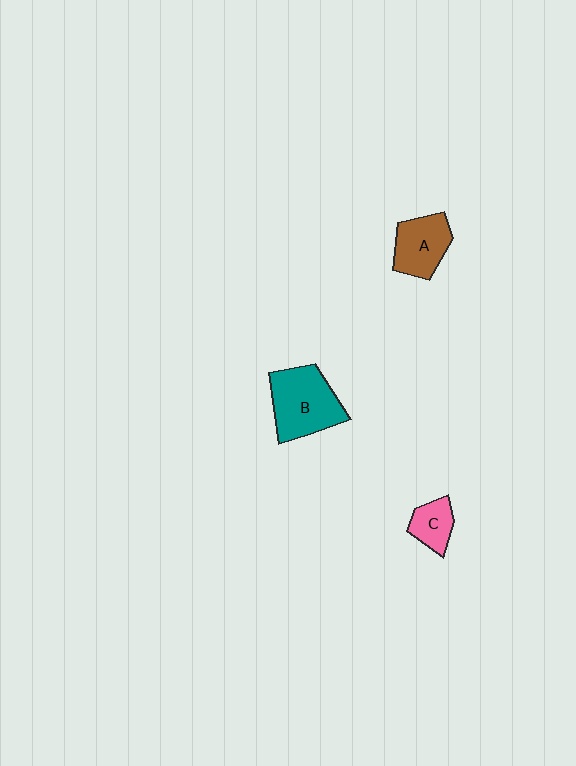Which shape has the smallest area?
Shape C (pink).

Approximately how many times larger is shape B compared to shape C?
Approximately 2.3 times.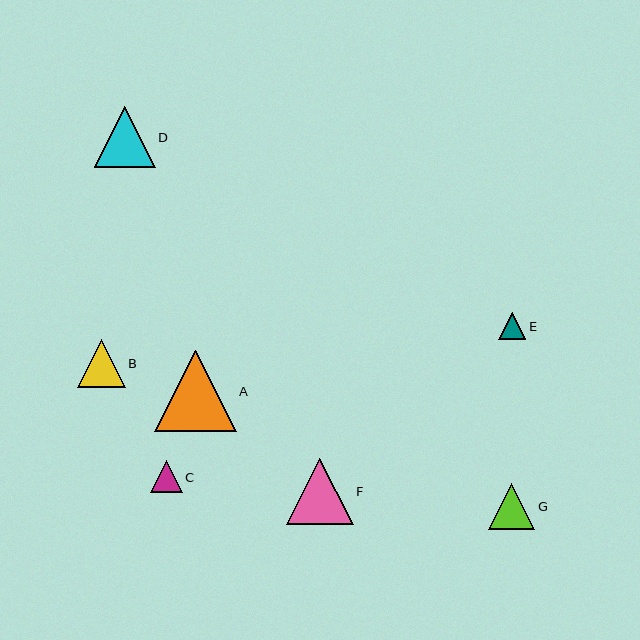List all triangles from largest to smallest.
From largest to smallest: A, F, D, B, G, C, E.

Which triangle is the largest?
Triangle A is the largest with a size of approximately 81 pixels.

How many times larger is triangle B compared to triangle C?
Triangle B is approximately 1.5 times the size of triangle C.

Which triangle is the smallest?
Triangle E is the smallest with a size of approximately 27 pixels.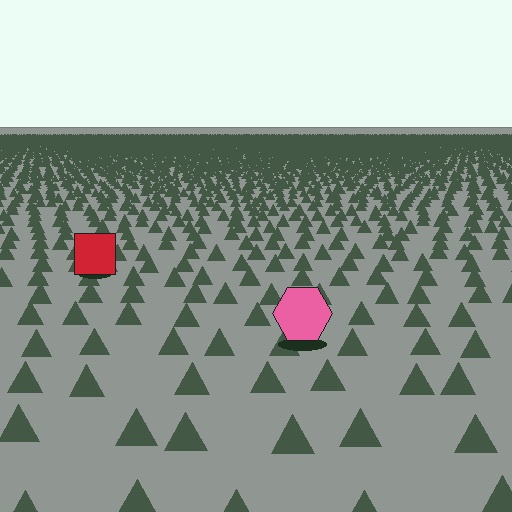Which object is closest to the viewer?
The pink hexagon is closest. The texture marks near it are larger and more spread out.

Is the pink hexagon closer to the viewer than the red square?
Yes. The pink hexagon is closer — you can tell from the texture gradient: the ground texture is coarser near it.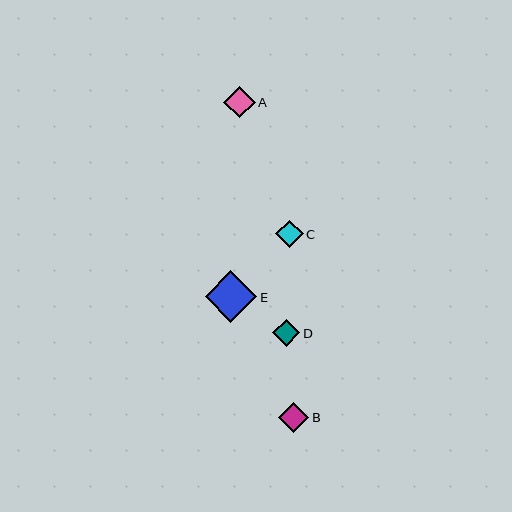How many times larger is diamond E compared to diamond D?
Diamond E is approximately 1.9 times the size of diamond D.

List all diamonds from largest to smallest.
From largest to smallest: E, A, B, C, D.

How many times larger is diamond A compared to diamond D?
Diamond A is approximately 1.2 times the size of diamond D.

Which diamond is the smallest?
Diamond D is the smallest with a size of approximately 27 pixels.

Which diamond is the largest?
Diamond E is the largest with a size of approximately 52 pixels.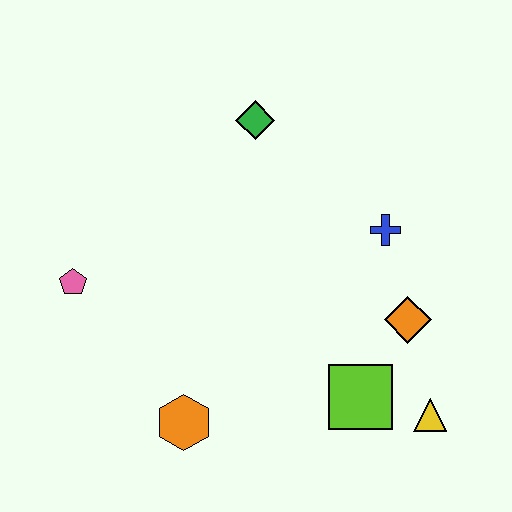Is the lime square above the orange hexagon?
Yes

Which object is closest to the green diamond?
The blue cross is closest to the green diamond.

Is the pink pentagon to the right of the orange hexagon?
No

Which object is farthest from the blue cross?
The pink pentagon is farthest from the blue cross.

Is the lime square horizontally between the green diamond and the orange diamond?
Yes